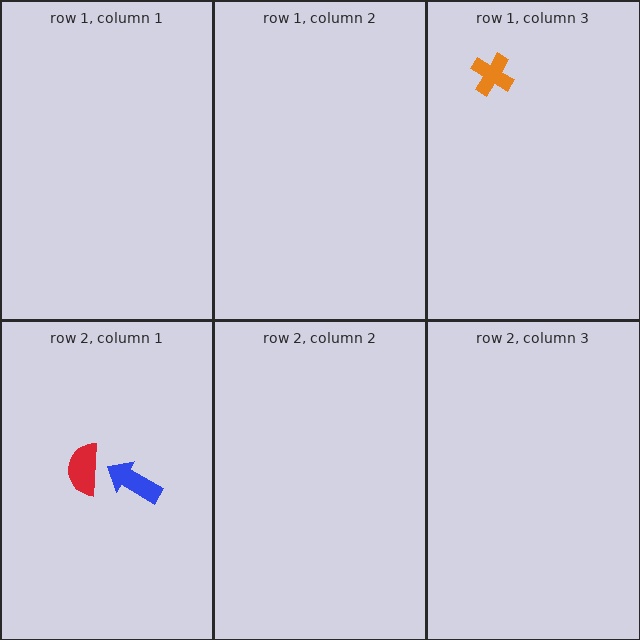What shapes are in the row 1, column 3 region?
The orange cross.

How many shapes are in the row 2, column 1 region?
2.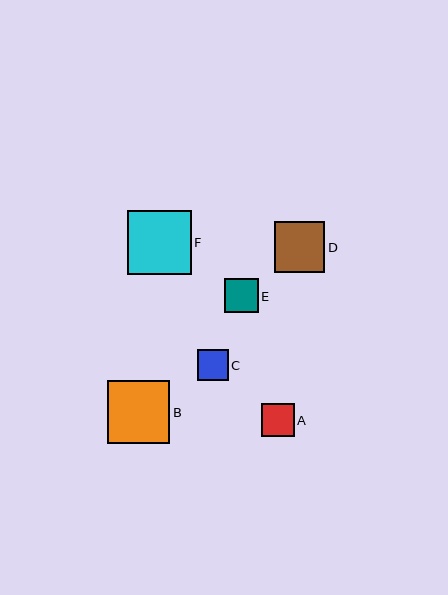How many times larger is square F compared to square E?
Square F is approximately 1.9 times the size of square E.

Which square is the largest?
Square F is the largest with a size of approximately 63 pixels.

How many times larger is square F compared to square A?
Square F is approximately 1.9 times the size of square A.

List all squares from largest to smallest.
From largest to smallest: F, B, D, E, A, C.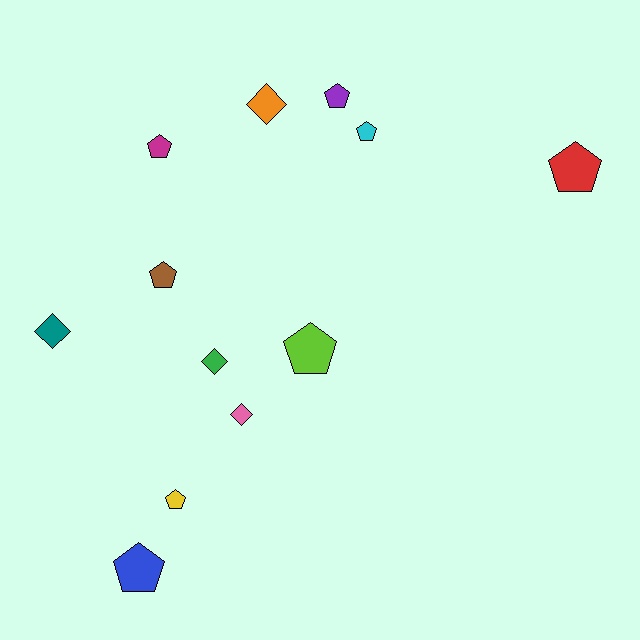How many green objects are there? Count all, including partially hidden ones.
There is 1 green object.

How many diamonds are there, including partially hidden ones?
There are 4 diamonds.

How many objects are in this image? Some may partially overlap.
There are 12 objects.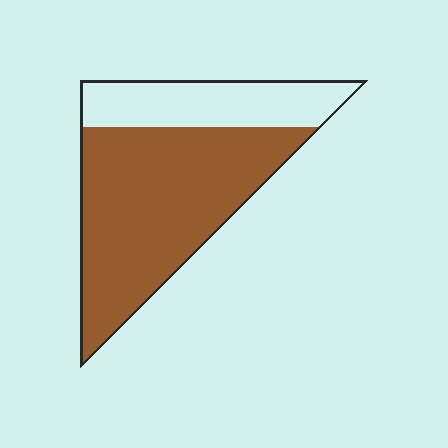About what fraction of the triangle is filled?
About two thirds (2/3).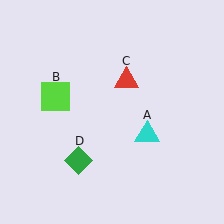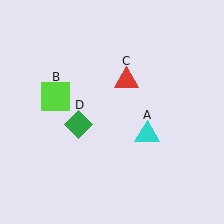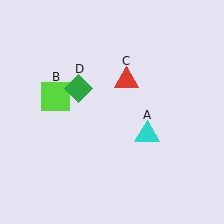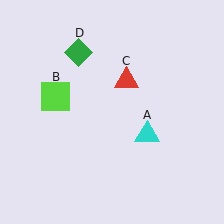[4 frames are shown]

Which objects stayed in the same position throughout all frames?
Cyan triangle (object A) and lime square (object B) and red triangle (object C) remained stationary.